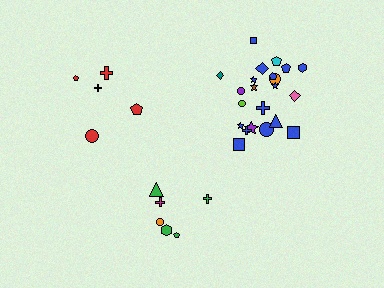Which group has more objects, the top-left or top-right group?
The top-right group.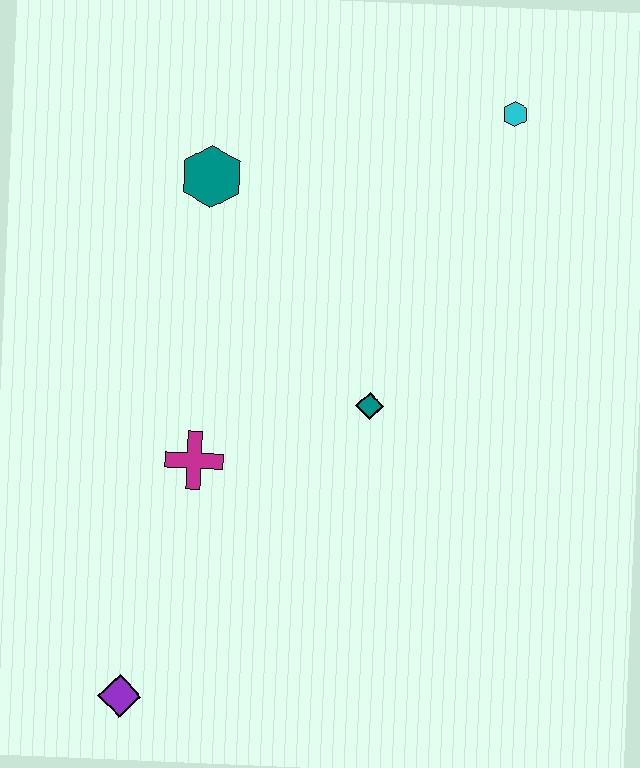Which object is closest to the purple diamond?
The magenta cross is closest to the purple diamond.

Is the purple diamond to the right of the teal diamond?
No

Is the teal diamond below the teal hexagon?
Yes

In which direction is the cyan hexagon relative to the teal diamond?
The cyan hexagon is above the teal diamond.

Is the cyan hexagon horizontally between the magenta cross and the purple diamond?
No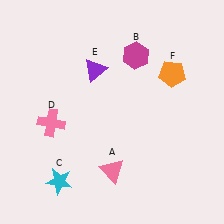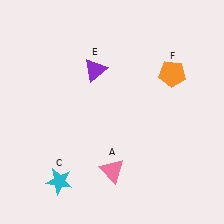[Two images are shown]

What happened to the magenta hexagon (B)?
The magenta hexagon (B) was removed in Image 2. It was in the top-right area of Image 1.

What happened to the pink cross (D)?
The pink cross (D) was removed in Image 2. It was in the bottom-left area of Image 1.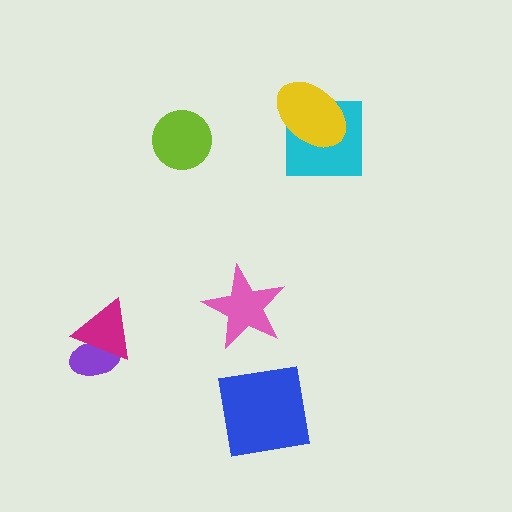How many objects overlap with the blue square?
0 objects overlap with the blue square.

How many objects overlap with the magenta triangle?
1 object overlaps with the magenta triangle.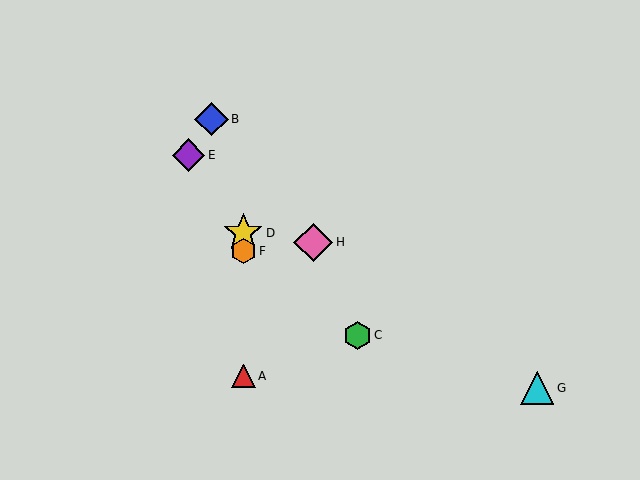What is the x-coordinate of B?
Object B is at x≈211.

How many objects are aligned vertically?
3 objects (A, D, F) are aligned vertically.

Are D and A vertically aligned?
Yes, both are at x≈243.